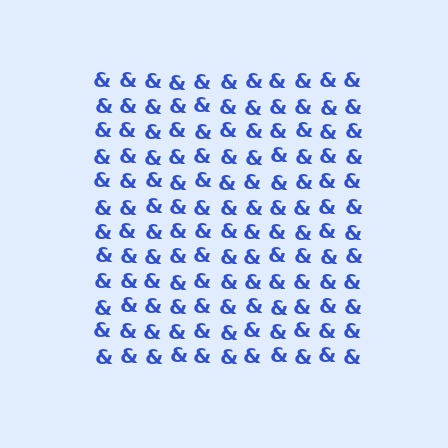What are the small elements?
The small elements are ampersands.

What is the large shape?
The large shape is a square.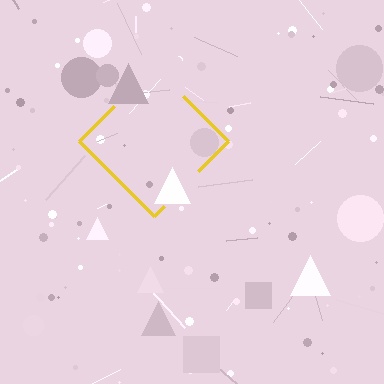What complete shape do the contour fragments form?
The contour fragments form a diamond.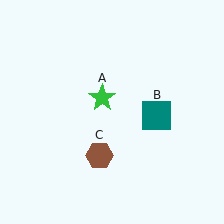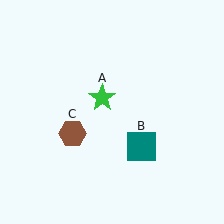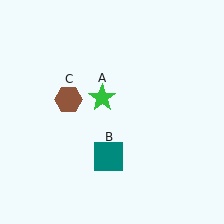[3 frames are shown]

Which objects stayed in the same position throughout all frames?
Green star (object A) remained stationary.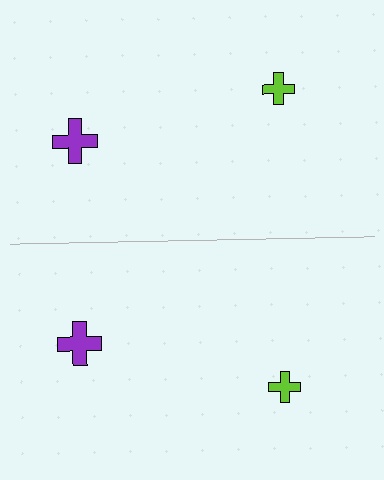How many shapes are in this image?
There are 4 shapes in this image.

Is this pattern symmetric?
Yes, this pattern has bilateral (reflection) symmetry.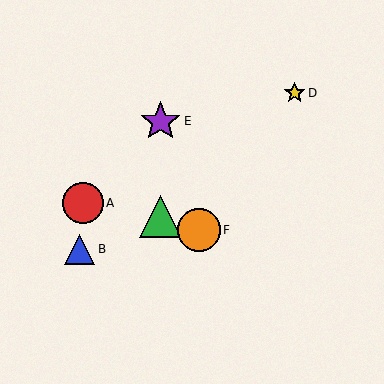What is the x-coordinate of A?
Object A is at x≈83.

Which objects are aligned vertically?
Objects C, E are aligned vertically.